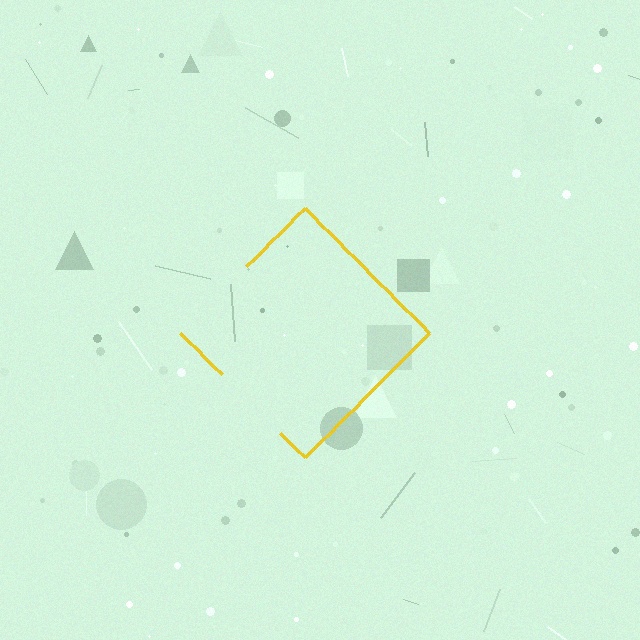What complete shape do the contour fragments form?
The contour fragments form a diamond.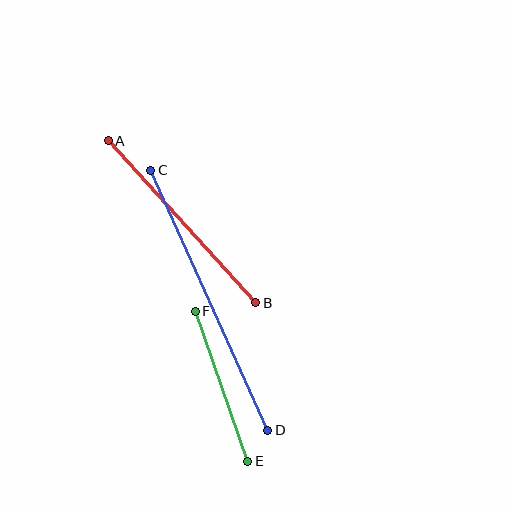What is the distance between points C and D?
The distance is approximately 285 pixels.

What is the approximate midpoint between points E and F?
The midpoint is at approximately (221, 386) pixels.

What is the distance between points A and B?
The distance is approximately 219 pixels.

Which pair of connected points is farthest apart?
Points C and D are farthest apart.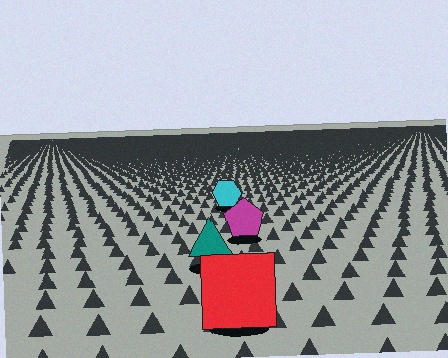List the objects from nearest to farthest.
From nearest to farthest: the red square, the teal triangle, the magenta pentagon, the cyan hexagon.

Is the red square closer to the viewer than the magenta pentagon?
Yes. The red square is closer — you can tell from the texture gradient: the ground texture is coarser near it.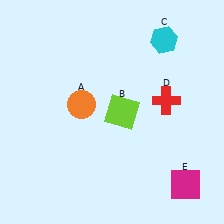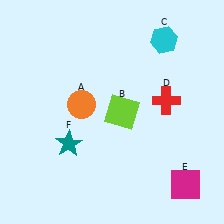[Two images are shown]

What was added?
A teal star (F) was added in Image 2.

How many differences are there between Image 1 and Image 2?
There is 1 difference between the two images.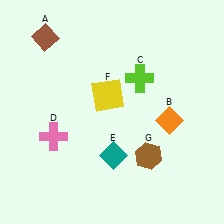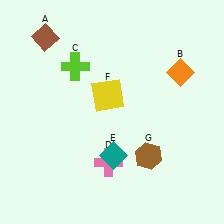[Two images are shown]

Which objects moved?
The objects that moved are: the orange diamond (B), the lime cross (C), the pink cross (D).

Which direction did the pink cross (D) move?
The pink cross (D) moved right.